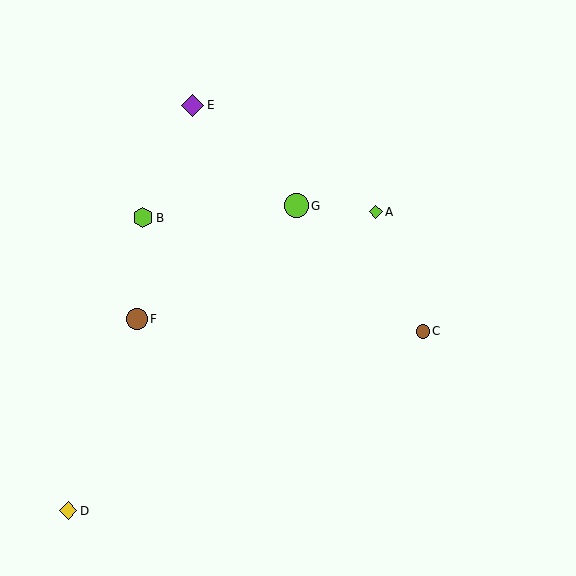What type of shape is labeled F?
Shape F is a brown circle.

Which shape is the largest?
The lime circle (labeled G) is the largest.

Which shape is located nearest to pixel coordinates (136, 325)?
The brown circle (labeled F) at (137, 319) is nearest to that location.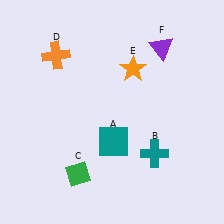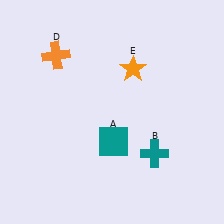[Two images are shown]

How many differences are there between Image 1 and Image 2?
There are 2 differences between the two images.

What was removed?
The purple triangle (F), the green diamond (C) were removed in Image 2.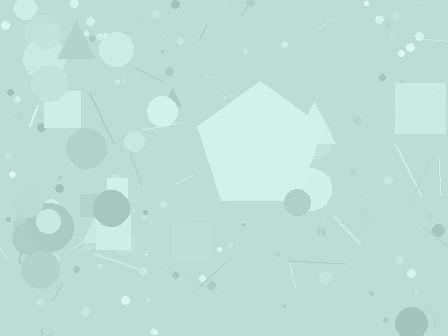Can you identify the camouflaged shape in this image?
The camouflaged shape is a pentagon.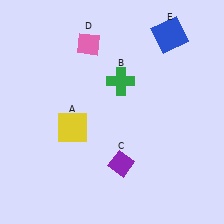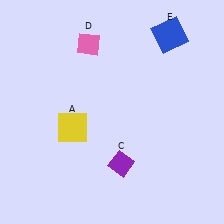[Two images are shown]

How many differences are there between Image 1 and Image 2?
There is 1 difference between the two images.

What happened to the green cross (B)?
The green cross (B) was removed in Image 2. It was in the top-right area of Image 1.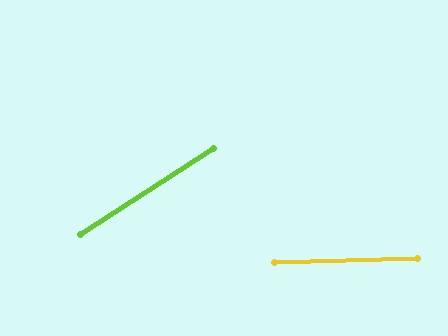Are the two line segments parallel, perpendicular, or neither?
Neither parallel nor perpendicular — they differ by about 31°.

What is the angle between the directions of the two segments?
Approximately 31 degrees.